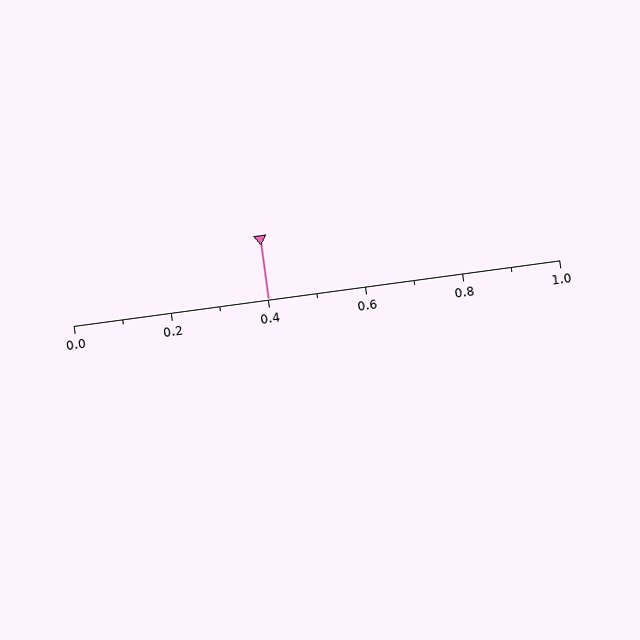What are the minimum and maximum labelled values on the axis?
The axis runs from 0.0 to 1.0.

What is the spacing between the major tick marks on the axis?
The major ticks are spaced 0.2 apart.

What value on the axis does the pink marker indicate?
The marker indicates approximately 0.4.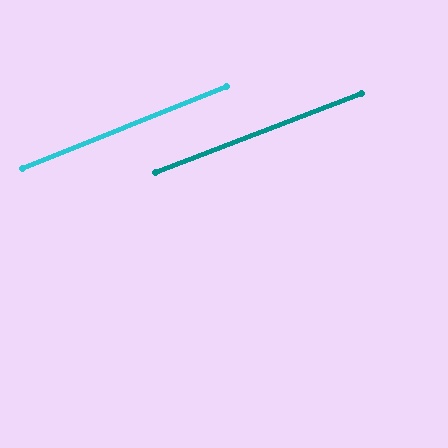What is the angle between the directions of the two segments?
Approximately 1 degree.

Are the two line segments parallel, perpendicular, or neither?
Parallel — their directions differ by only 0.8°.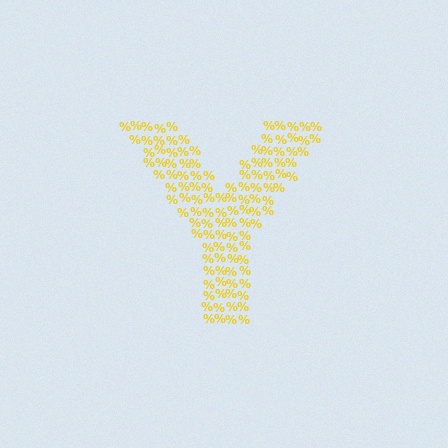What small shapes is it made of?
It is made of small percent signs.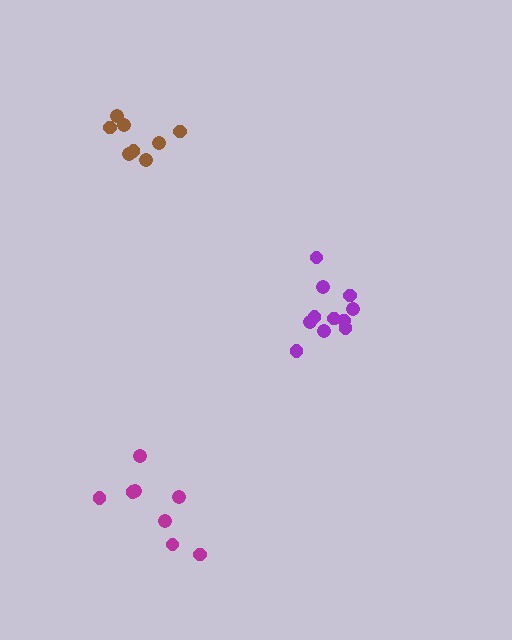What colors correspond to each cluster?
The clusters are colored: purple, magenta, brown.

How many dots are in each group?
Group 1: 11 dots, Group 2: 8 dots, Group 3: 8 dots (27 total).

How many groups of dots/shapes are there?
There are 3 groups.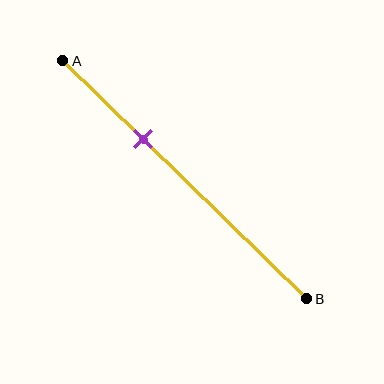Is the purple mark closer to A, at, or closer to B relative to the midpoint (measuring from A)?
The purple mark is closer to point A than the midpoint of segment AB.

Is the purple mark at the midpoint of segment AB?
No, the mark is at about 35% from A, not at the 50% midpoint.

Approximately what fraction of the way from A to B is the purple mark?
The purple mark is approximately 35% of the way from A to B.